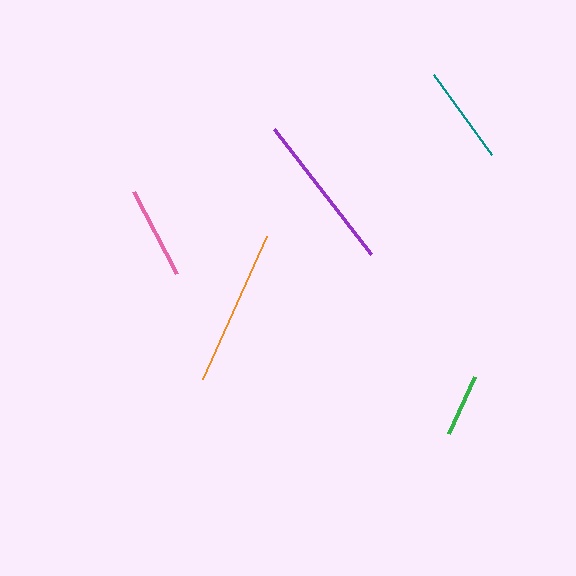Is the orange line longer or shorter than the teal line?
The orange line is longer than the teal line.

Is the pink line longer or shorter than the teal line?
The teal line is longer than the pink line.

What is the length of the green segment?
The green segment is approximately 63 pixels long.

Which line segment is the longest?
The purple line is the longest at approximately 159 pixels.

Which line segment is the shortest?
The green line is the shortest at approximately 63 pixels.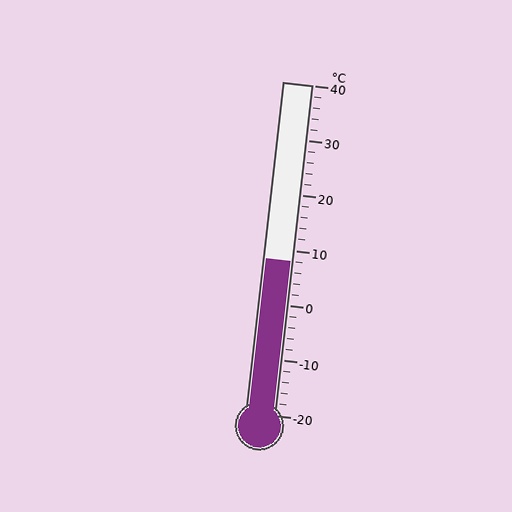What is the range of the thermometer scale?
The thermometer scale ranges from -20°C to 40°C.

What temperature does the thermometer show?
The thermometer shows approximately 8°C.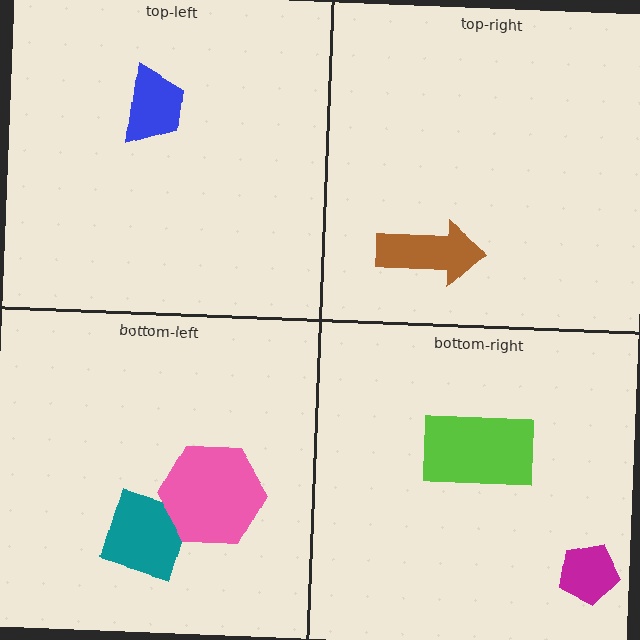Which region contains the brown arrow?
The top-right region.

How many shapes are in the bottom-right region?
2.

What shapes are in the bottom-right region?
The magenta pentagon, the lime rectangle.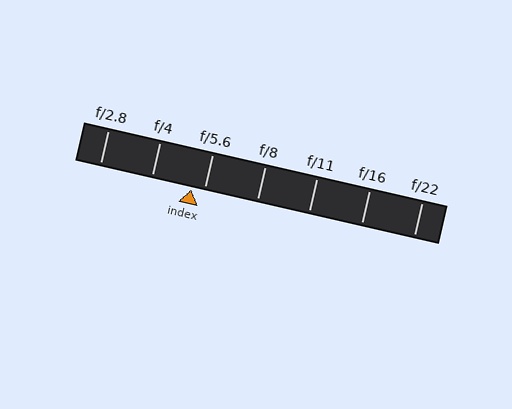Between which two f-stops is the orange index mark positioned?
The index mark is between f/4 and f/5.6.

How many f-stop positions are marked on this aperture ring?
There are 7 f-stop positions marked.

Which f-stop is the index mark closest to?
The index mark is closest to f/5.6.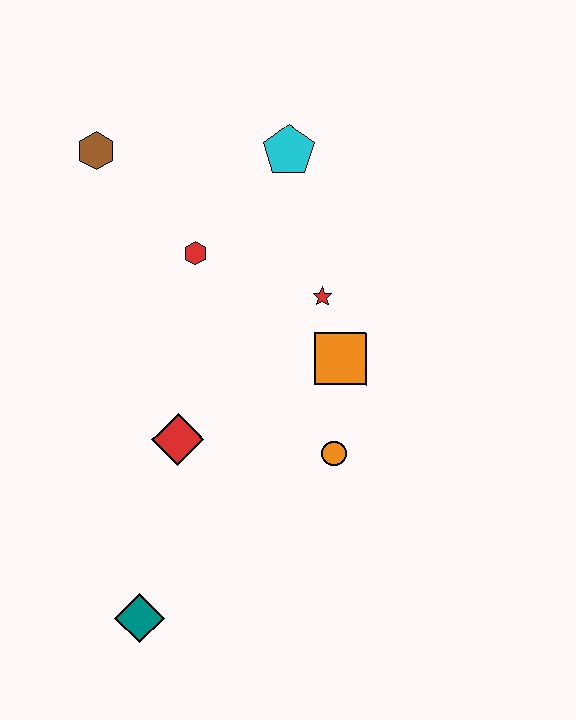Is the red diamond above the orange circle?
Yes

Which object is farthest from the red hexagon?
The teal diamond is farthest from the red hexagon.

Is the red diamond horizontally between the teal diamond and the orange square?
Yes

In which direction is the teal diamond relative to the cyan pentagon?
The teal diamond is below the cyan pentagon.